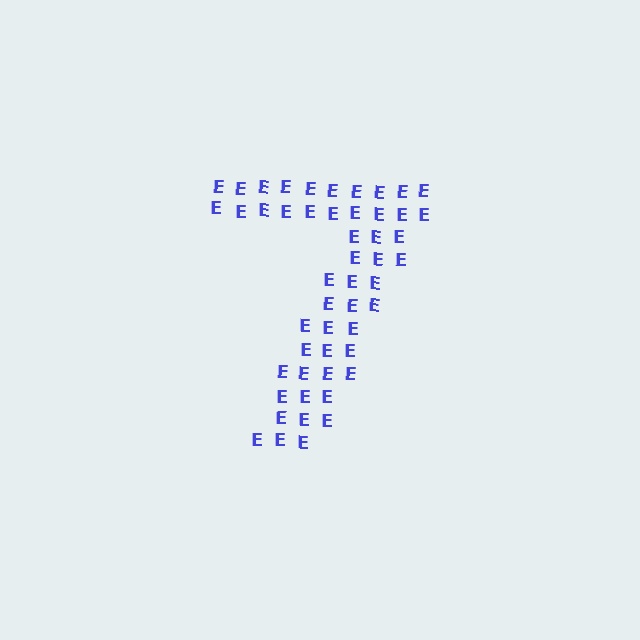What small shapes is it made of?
It is made of small letter E's.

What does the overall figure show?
The overall figure shows the digit 7.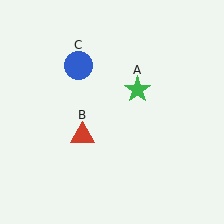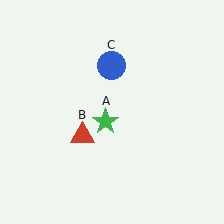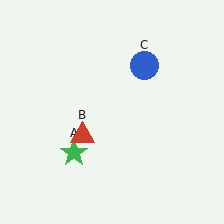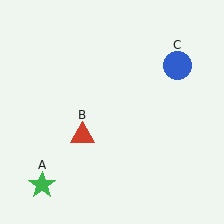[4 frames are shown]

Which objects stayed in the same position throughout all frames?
Red triangle (object B) remained stationary.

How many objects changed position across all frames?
2 objects changed position: green star (object A), blue circle (object C).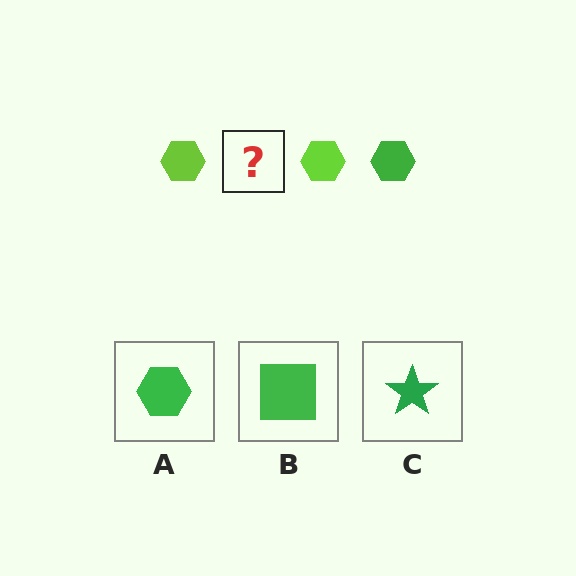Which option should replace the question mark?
Option A.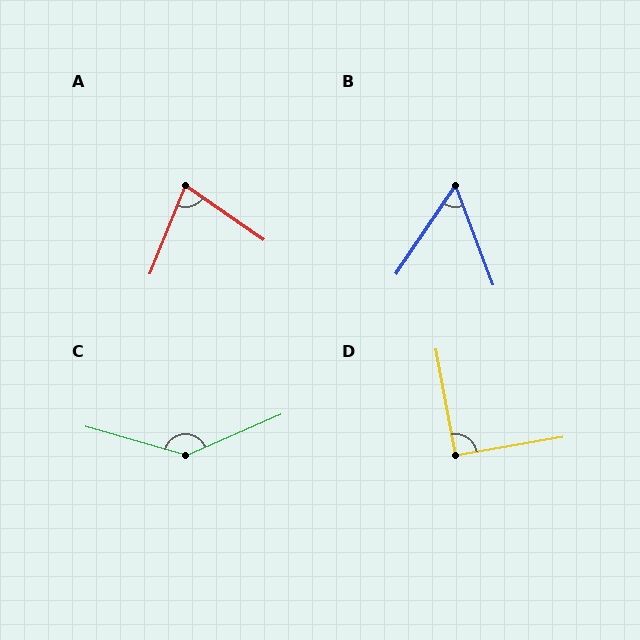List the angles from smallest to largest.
B (54°), A (77°), D (91°), C (140°).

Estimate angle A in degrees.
Approximately 77 degrees.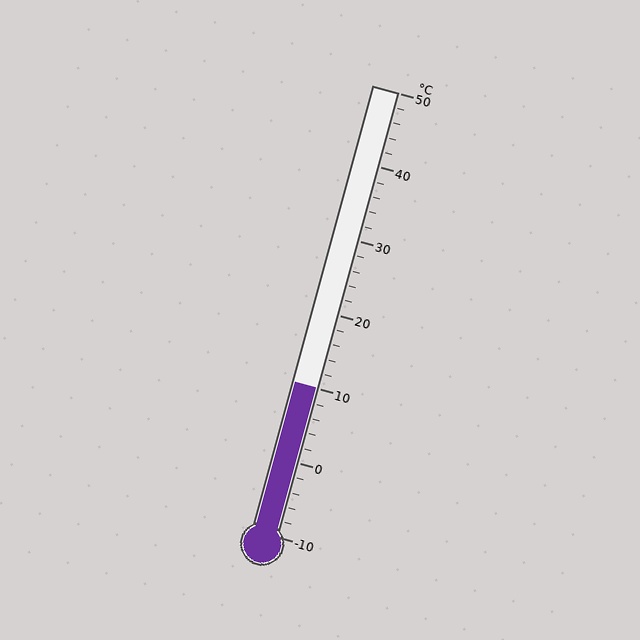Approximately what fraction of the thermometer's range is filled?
The thermometer is filled to approximately 35% of its range.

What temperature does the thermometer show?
The thermometer shows approximately 10°C.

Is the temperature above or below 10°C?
The temperature is at 10°C.